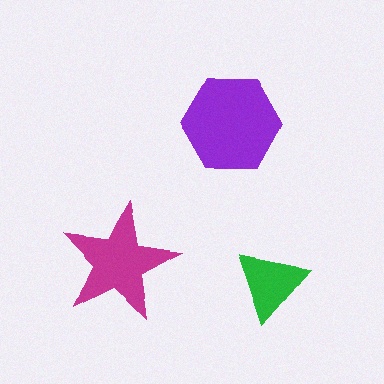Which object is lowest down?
The green triangle is bottommost.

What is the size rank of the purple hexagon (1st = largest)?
1st.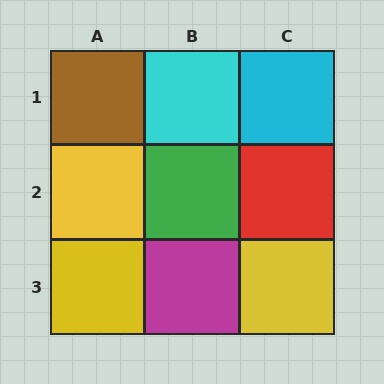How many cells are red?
1 cell is red.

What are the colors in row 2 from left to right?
Yellow, green, red.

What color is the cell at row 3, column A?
Yellow.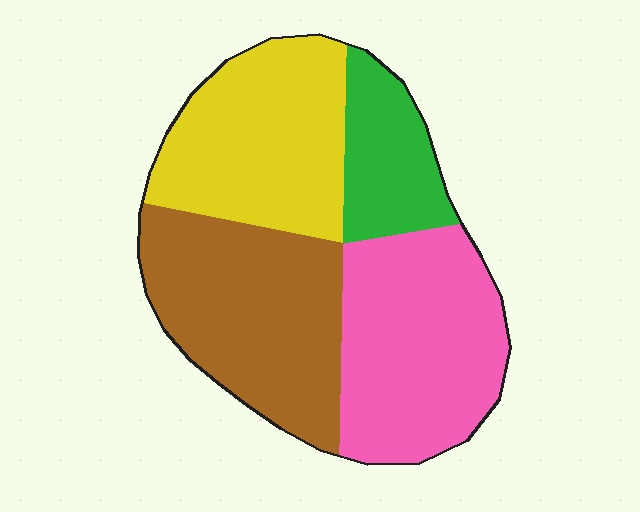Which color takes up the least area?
Green, at roughly 15%.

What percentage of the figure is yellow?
Yellow takes up about one quarter (1/4) of the figure.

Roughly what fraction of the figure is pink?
Pink takes up between a sixth and a third of the figure.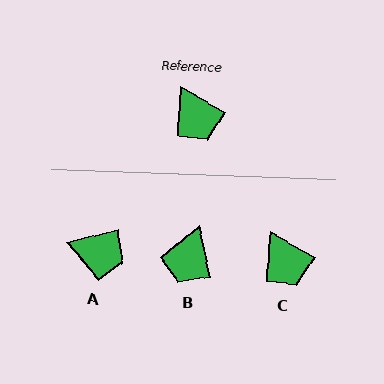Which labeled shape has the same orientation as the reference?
C.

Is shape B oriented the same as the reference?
No, it is off by about 48 degrees.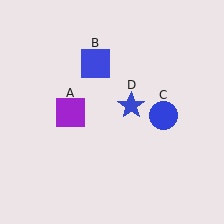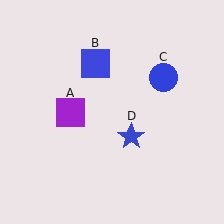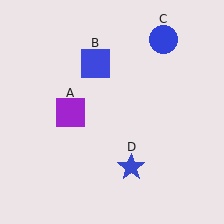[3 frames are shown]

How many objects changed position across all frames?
2 objects changed position: blue circle (object C), blue star (object D).